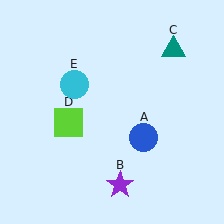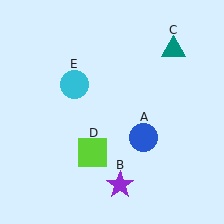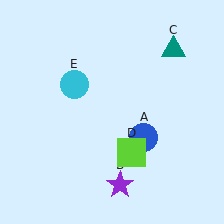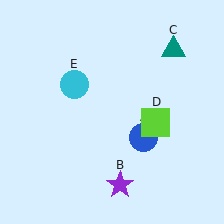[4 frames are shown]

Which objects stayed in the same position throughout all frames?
Blue circle (object A) and purple star (object B) and teal triangle (object C) and cyan circle (object E) remained stationary.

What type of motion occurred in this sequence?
The lime square (object D) rotated counterclockwise around the center of the scene.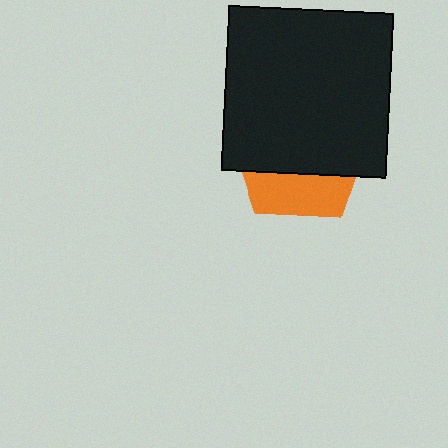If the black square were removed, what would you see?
You would see the complete orange pentagon.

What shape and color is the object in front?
The object in front is a black square.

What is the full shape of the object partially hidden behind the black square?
The partially hidden object is an orange pentagon.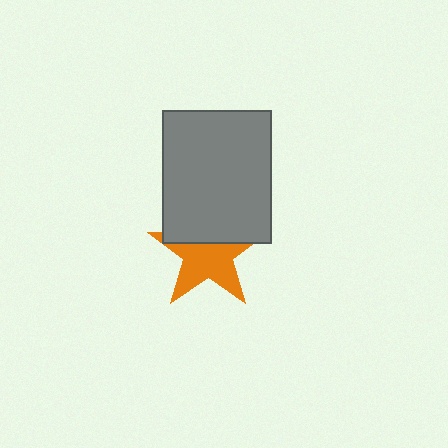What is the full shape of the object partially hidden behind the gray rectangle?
The partially hidden object is an orange star.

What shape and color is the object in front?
The object in front is a gray rectangle.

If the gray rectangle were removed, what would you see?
You would see the complete orange star.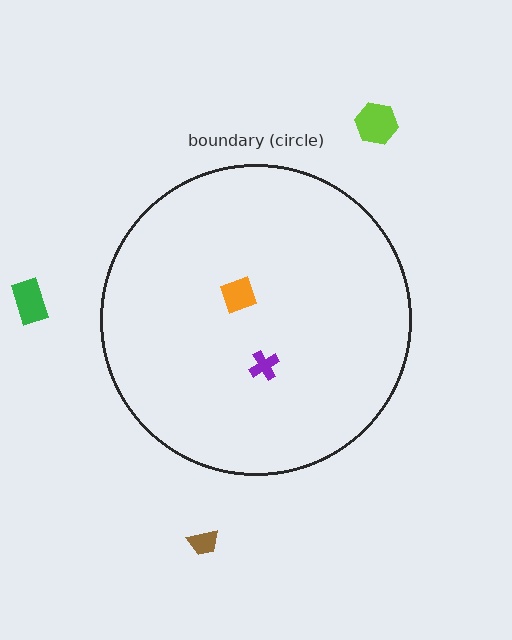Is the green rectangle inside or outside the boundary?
Outside.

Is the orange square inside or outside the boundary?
Inside.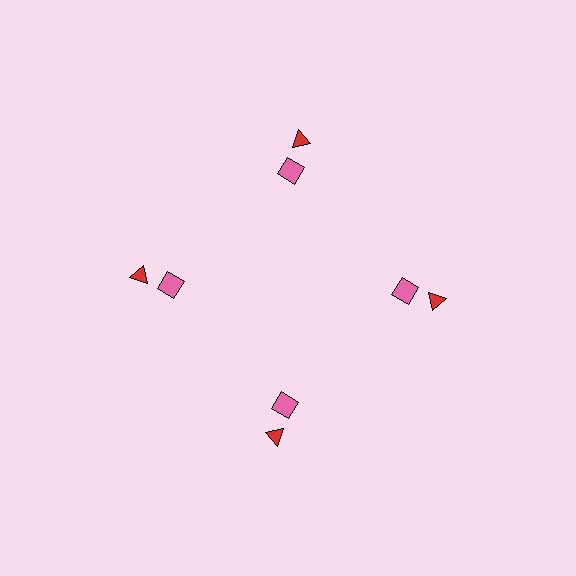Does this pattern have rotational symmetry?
Yes, this pattern has 4-fold rotational symmetry. It looks the same after rotating 90 degrees around the center.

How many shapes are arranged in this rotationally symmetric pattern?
There are 8 shapes, arranged in 4 groups of 2.